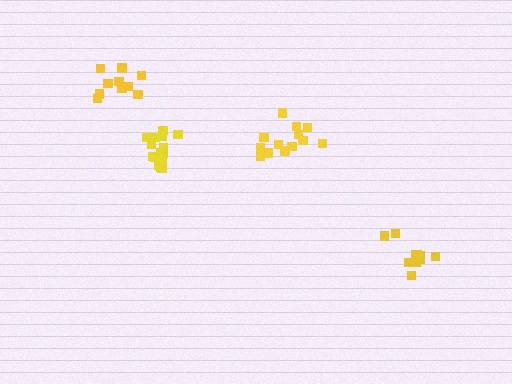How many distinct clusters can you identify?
There are 4 distinct clusters.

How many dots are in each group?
Group 1: 14 dots, Group 2: 10 dots, Group 3: 16 dots, Group 4: 10 dots (50 total).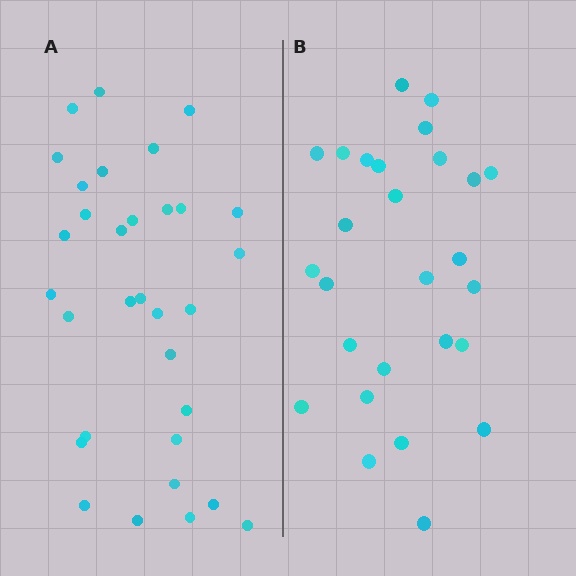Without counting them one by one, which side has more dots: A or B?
Region A (the left region) has more dots.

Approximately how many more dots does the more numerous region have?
Region A has about 5 more dots than region B.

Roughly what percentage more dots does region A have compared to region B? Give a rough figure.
About 20% more.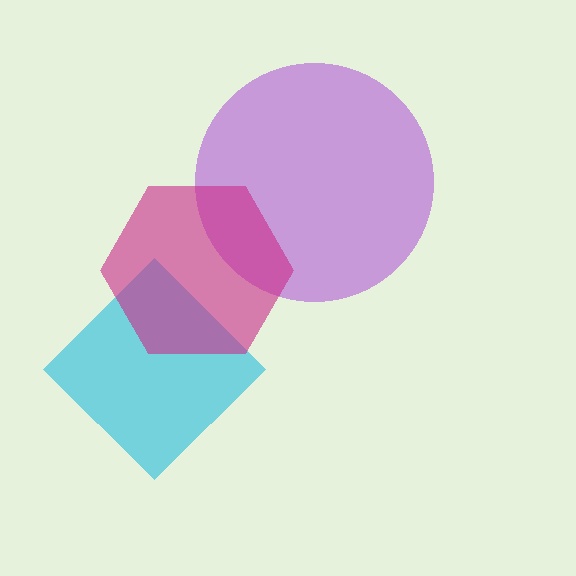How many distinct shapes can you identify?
There are 3 distinct shapes: a cyan diamond, a purple circle, a magenta hexagon.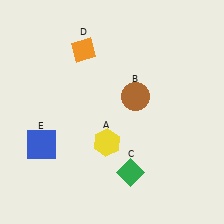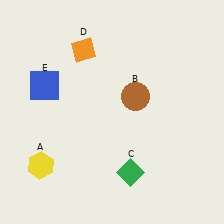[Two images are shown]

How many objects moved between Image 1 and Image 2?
2 objects moved between the two images.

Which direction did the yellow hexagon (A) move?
The yellow hexagon (A) moved left.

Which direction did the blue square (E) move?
The blue square (E) moved up.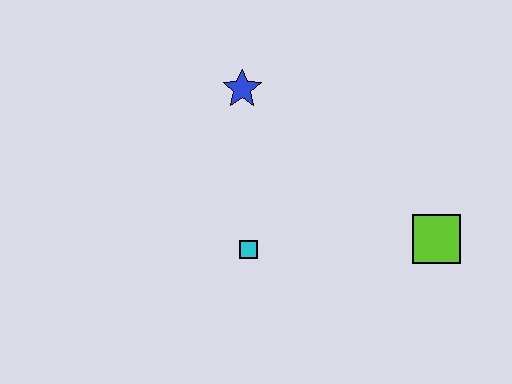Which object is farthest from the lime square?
The blue star is farthest from the lime square.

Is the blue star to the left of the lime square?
Yes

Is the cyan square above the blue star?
No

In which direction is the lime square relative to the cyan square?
The lime square is to the right of the cyan square.